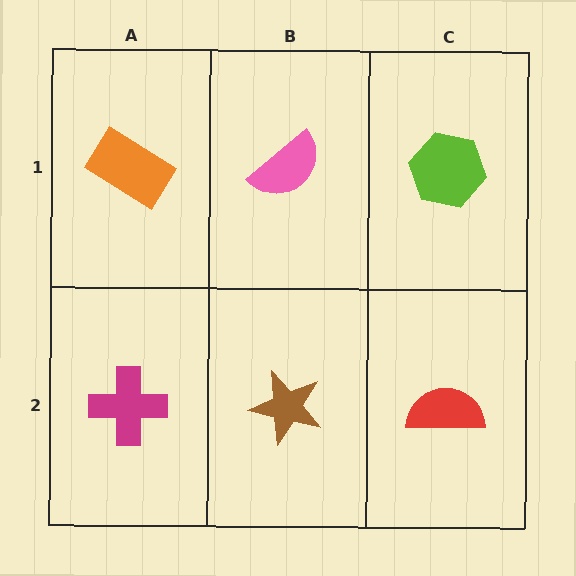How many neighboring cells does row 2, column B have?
3.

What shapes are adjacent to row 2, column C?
A lime hexagon (row 1, column C), a brown star (row 2, column B).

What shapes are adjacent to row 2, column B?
A pink semicircle (row 1, column B), a magenta cross (row 2, column A), a red semicircle (row 2, column C).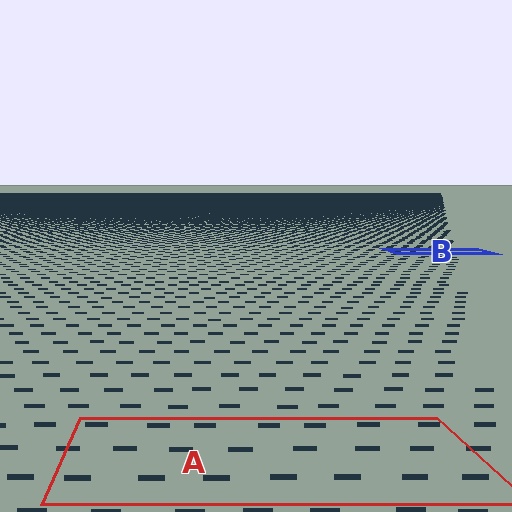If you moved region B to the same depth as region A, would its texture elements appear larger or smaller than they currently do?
They would appear larger. At a closer depth, the same texture elements are projected at a bigger on-screen size.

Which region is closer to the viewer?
Region A is closer. The texture elements there are larger and more spread out.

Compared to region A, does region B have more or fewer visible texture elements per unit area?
Region B has more texture elements per unit area — they are packed more densely because it is farther away.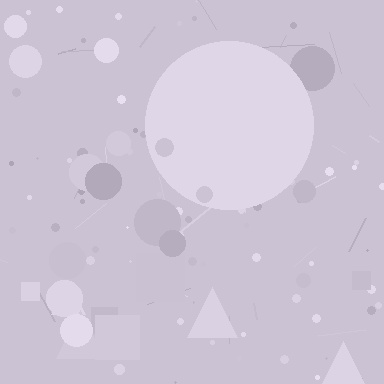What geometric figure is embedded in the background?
A circle is embedded in the background.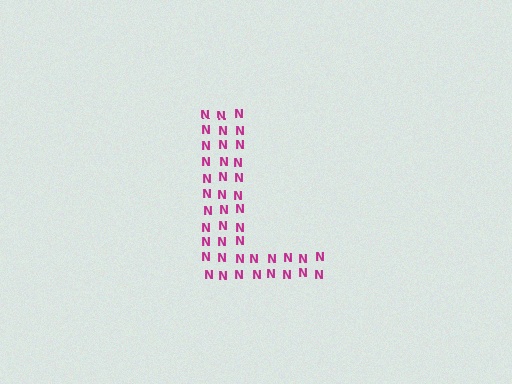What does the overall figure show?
The overall figure shows the letter L.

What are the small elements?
The small elements are letter N's.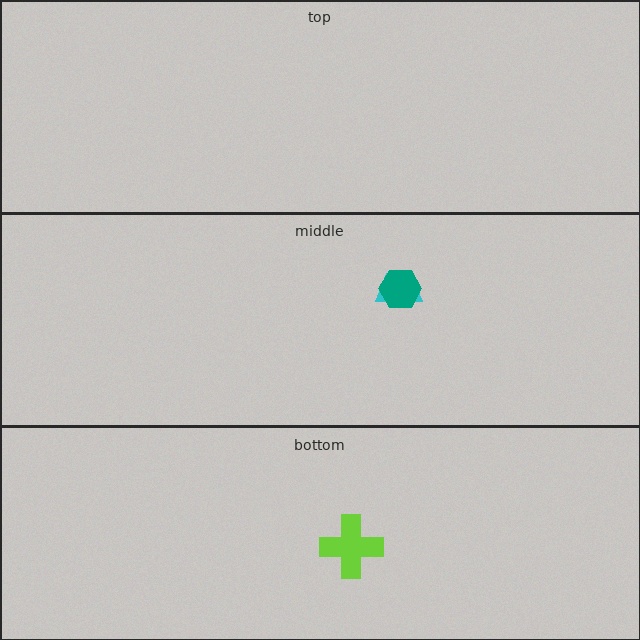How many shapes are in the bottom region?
1.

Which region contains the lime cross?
The bottom region.